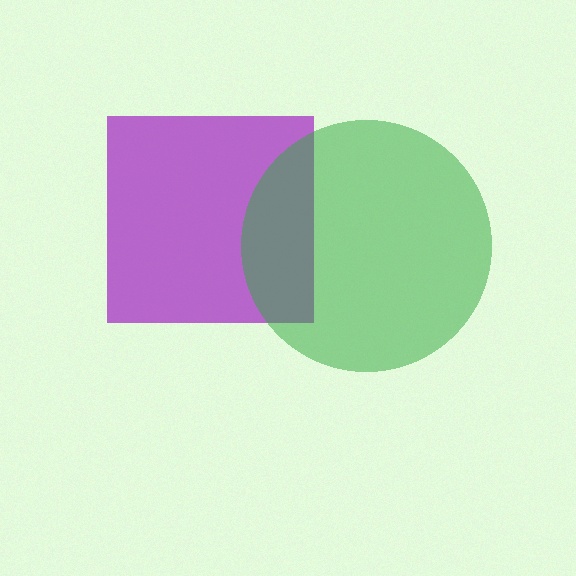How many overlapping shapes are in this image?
There are 2 overlapping shapes in the image.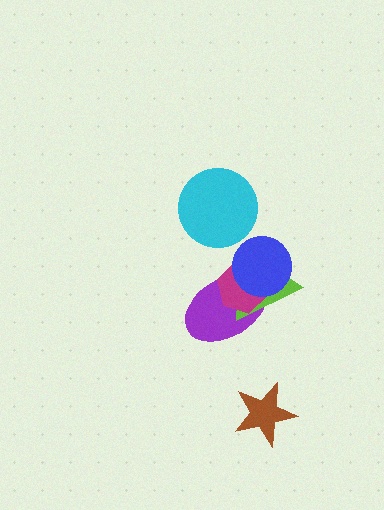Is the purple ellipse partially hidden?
Yes, it is partially covered by another shape.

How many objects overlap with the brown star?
0 objects overlap with the brown star.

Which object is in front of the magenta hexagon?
The blue circle is in front of the magenta hexagon.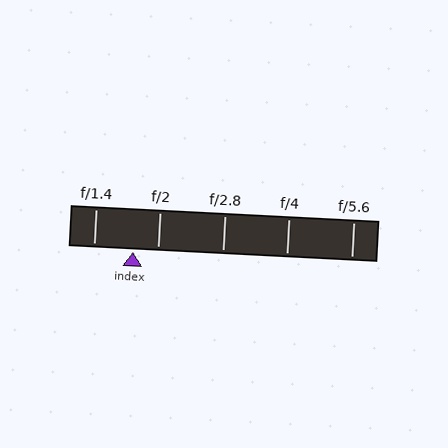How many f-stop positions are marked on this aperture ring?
There are 5 f-stop positions marked.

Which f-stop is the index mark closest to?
The index mark is closest to f/2.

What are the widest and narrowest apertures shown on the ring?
The widest aperture shown is f/1.4 and the narrowest is f/5.6.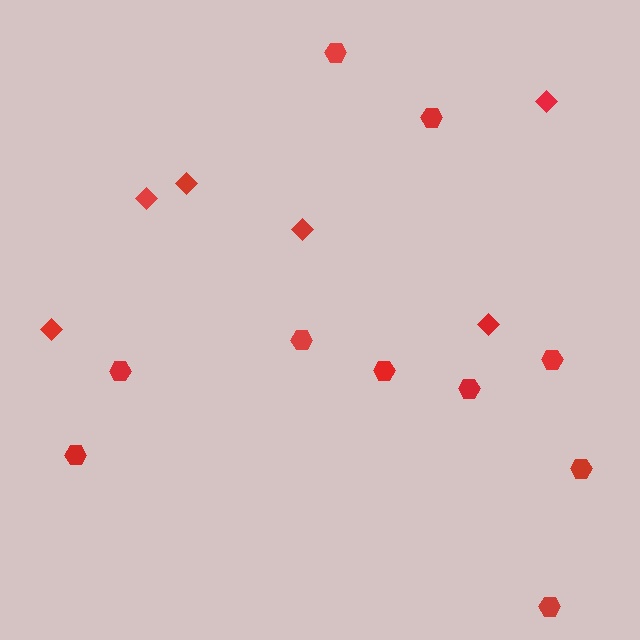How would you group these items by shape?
There are 2 groups: one group of hexagons (10) and one group of diamonds (6).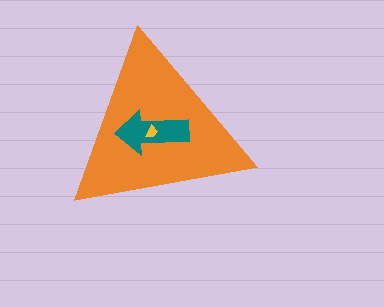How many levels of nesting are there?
3.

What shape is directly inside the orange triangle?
The teal arrow.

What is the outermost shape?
The orange triangle.